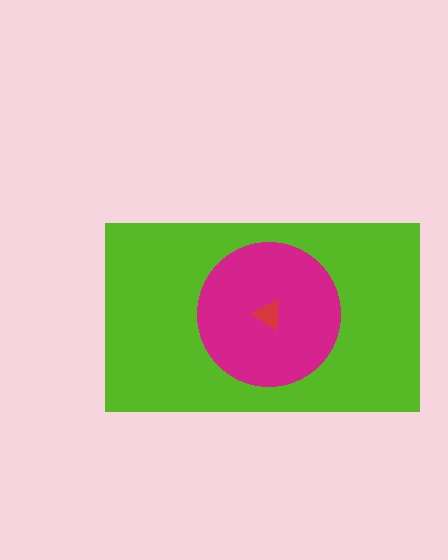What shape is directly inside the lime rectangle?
The magenta circle.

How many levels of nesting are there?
3.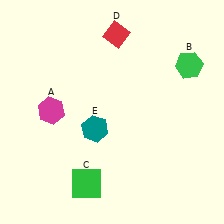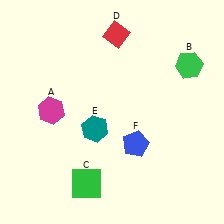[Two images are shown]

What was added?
A blue pentagon (F) was added in Image 2.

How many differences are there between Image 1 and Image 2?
There is 1 difference between the two images.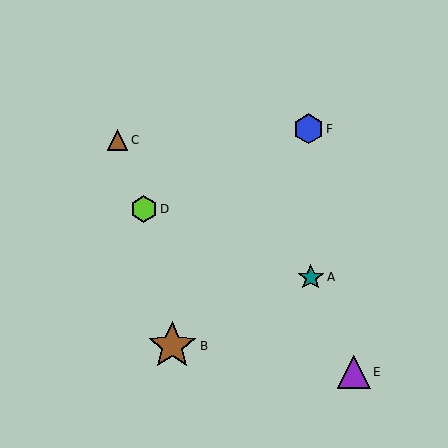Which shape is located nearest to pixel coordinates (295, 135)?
The blue hexagon (labeled F) at (308, 129) is nearest to that location.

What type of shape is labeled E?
Shape E is a purple triangle.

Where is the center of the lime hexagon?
The center of the lime hexagon is at (144, 209).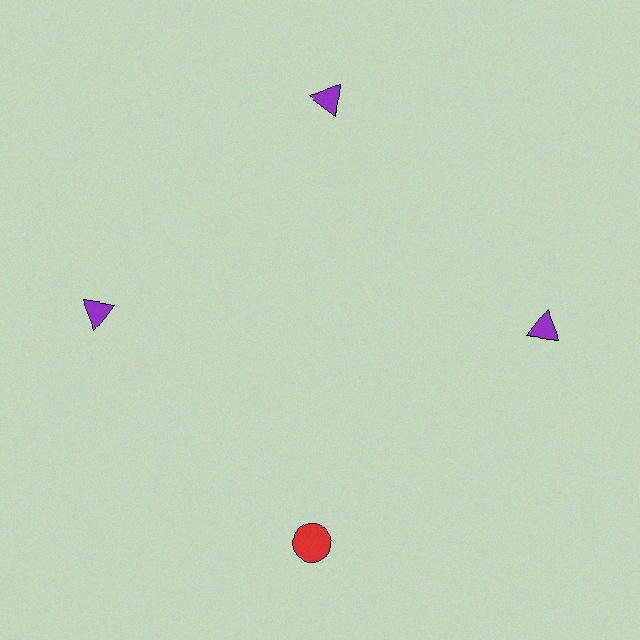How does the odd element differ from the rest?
It differs in both color (red instead of purple) and shape (circle instead of triangle).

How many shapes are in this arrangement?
There are 4 shapes arranged in a ring pattern.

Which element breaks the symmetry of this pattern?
The red circle at roughly the 6 o'clock position breaks the symmetry. All other shapes are purple triangles.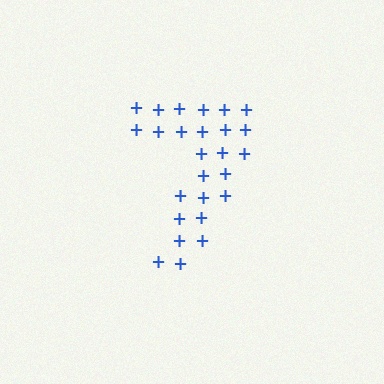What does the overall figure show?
The overall figure shows the digit 7.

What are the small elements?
The small elements are plus signs.